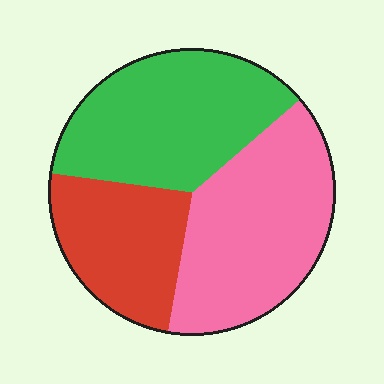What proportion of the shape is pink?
Pink covers roughly 40% of the shape.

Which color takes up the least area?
Red, at roughly 25%.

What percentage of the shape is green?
Green takes up about three eighths (3/8) of the shape.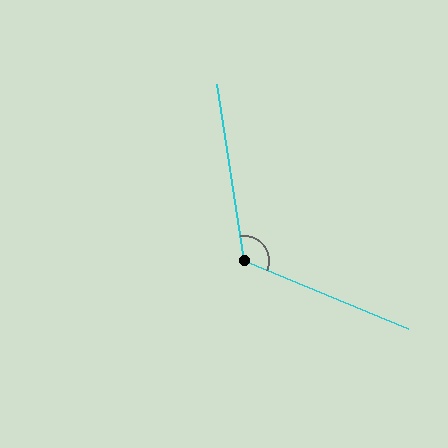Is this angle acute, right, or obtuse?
It is obtuse.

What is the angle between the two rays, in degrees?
Approximately 121 degrees.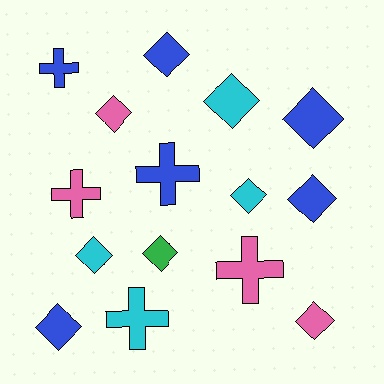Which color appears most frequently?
Blue, with 6 objects.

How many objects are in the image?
There are 15 objects.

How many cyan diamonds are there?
There are 3 cyan diamonds.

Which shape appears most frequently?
Diamond, with 10 objects.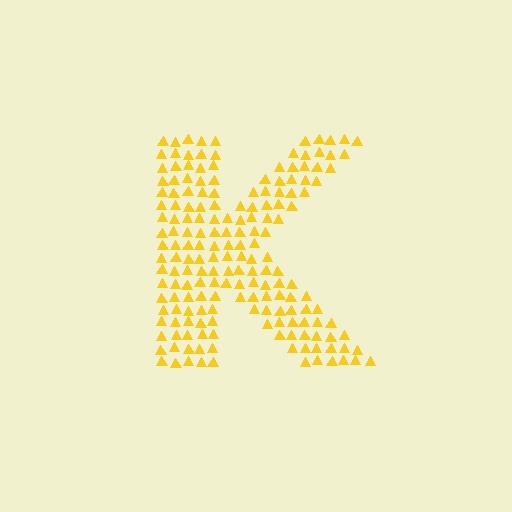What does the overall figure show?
The overall figure shows the letter K.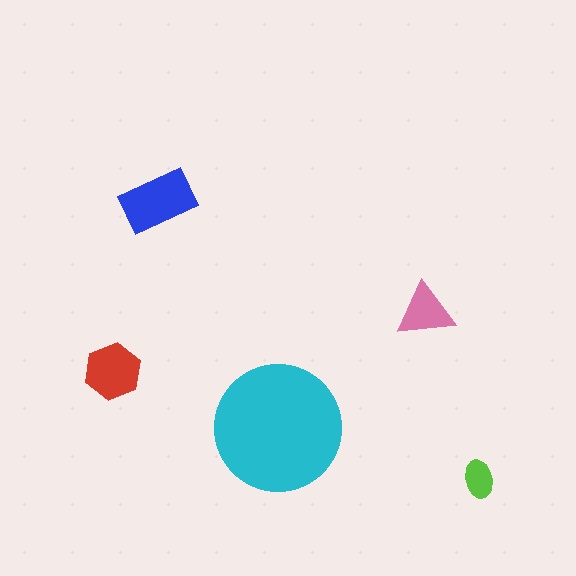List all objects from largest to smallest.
The cyan circle, the blue rectangle, the red hexagon, the pink triangle, the lime ellipse.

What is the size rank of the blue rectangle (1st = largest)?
2nd.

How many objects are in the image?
There are 5 objects in the image.